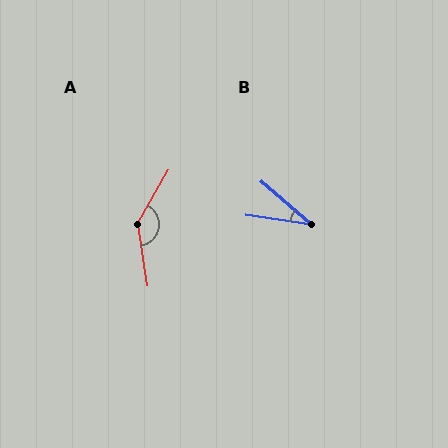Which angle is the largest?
A, at approximately 141 degrees.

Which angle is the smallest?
B, at approximately 33 degrees.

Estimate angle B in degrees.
Approximately 33 degrees.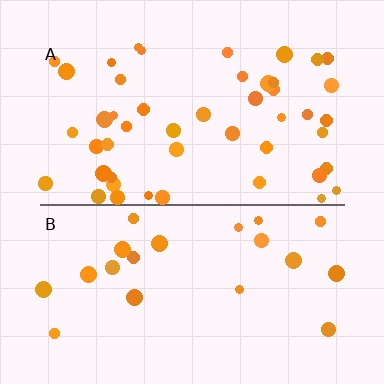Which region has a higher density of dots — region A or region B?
A (the top).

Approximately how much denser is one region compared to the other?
Approximately 2.2× — region A over region B.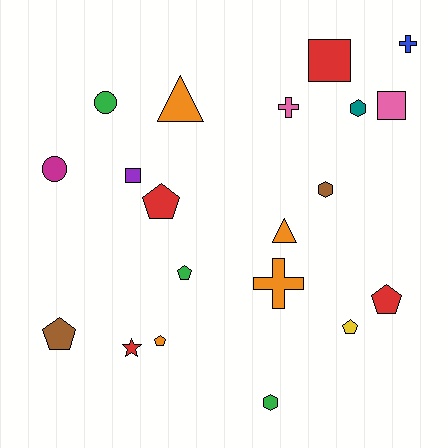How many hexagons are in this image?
There are 3 hexagons.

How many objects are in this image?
There are 20 objects.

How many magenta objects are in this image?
There is 1 magenta object.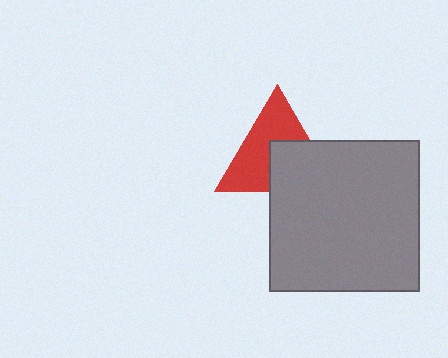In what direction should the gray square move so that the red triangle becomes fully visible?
The gray square should move down. That is the shortest direction to clear the overlap and leave the red triangle fully visible.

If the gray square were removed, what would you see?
You would see the complete red triangle.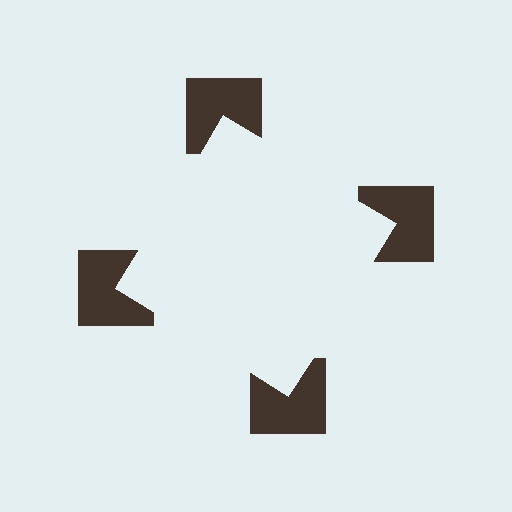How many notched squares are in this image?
There are 4 — one at each vertex of the illusory square.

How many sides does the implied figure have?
4 sides.